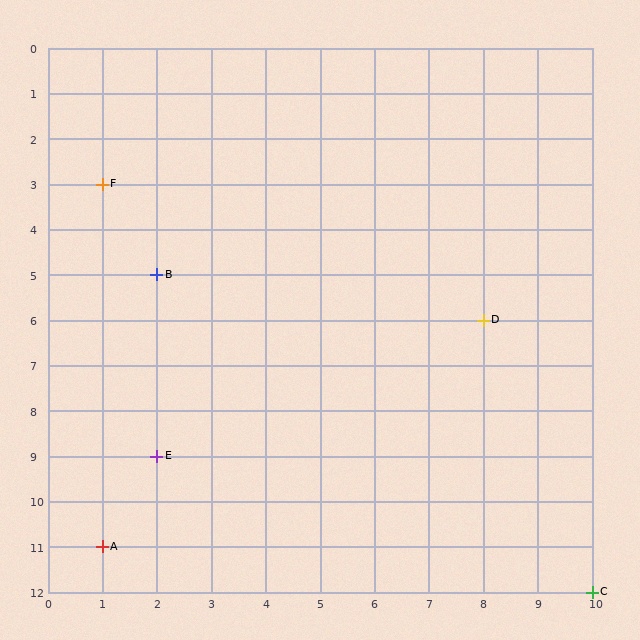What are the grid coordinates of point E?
Point E is at grid coordinates (2, 9).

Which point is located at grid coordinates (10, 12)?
Point C is at (10, 12).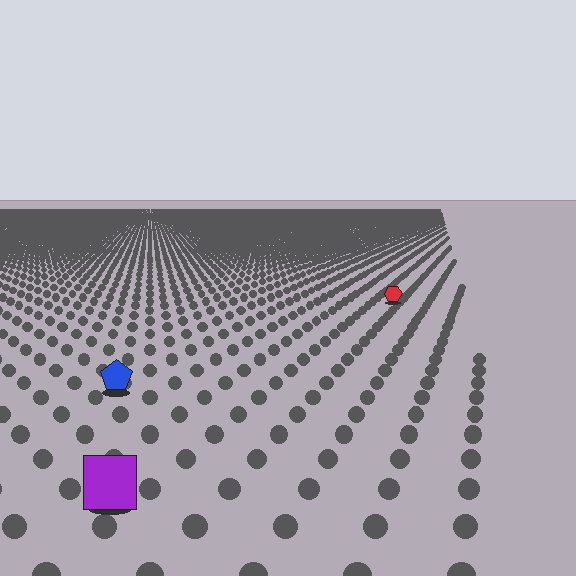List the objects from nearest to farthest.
From nearest to farthest: the purple square, the blue pentagon, the red hexagon.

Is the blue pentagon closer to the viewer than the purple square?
No. The purple square is closer — you can tell from the texture gradient: the ground texture is coarser near it.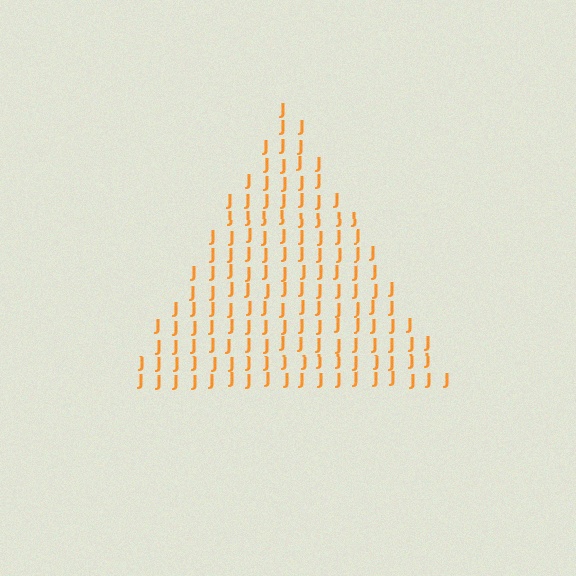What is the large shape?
The large shape is a triangle.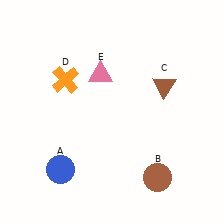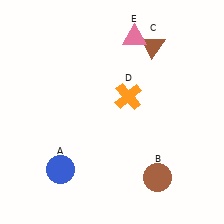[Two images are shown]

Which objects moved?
The objects that moved are: the brown triangle (C), the orange cross (D), the pink triangle (E).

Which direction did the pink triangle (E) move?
The pink triangle (E) moved up.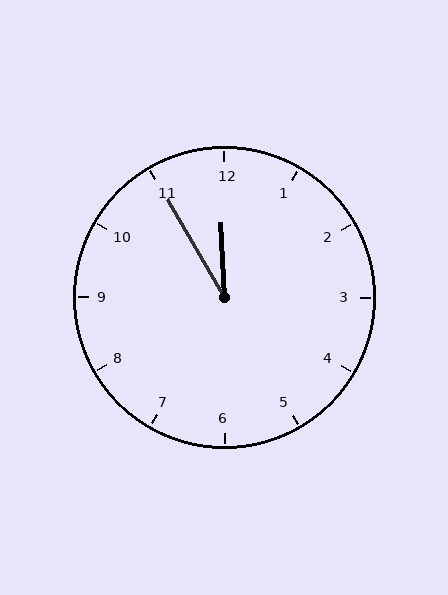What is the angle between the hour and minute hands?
Approximately 28 degrees.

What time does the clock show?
11:55.